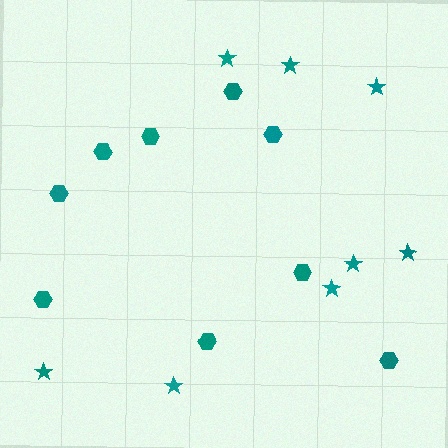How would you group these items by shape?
There are 2 groups: one group of stars (8) and one group of hexagons (9).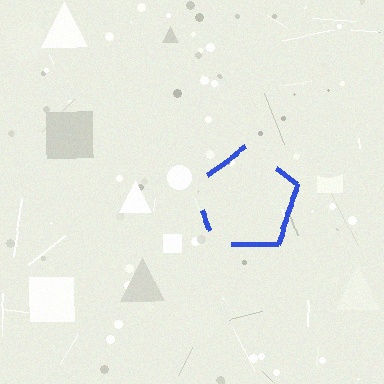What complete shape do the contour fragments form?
The contour fragments form a pentagon.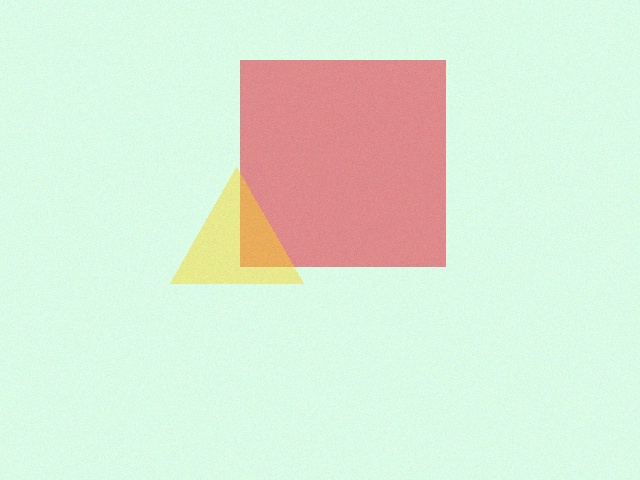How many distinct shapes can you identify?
There are 2 distinct shapes: a red square, a yellow triangle.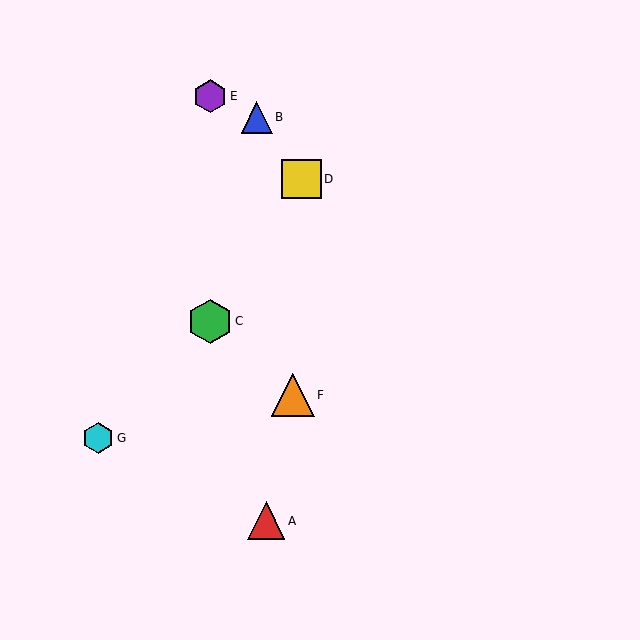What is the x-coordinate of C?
Object C is at x≈210.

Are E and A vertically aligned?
No, E is at x≈210 and A is at x≈266.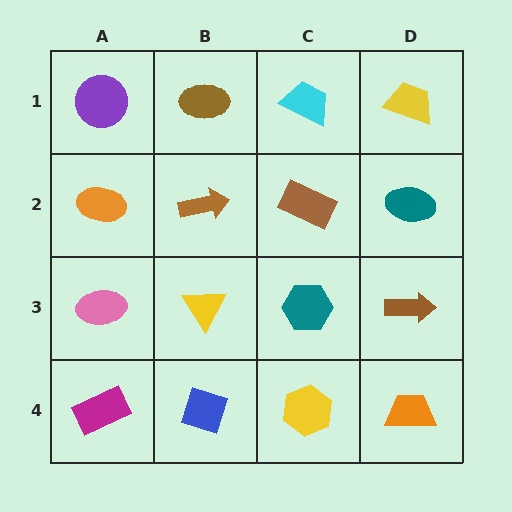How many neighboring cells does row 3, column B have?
4.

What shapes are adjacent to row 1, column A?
An orange ellipse (row 2, column A), a brown ellipse (row 1, column B).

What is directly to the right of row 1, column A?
A brown ellipse.